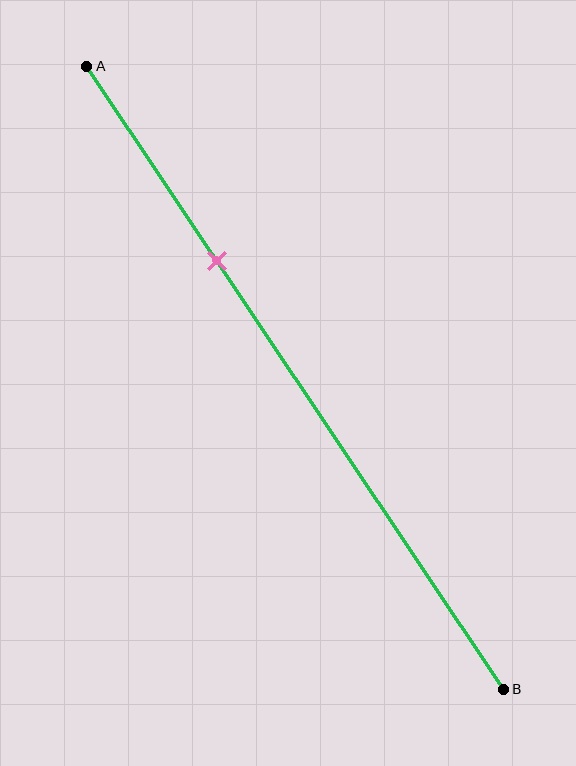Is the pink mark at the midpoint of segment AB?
No, the mark is at about 30% from A, not at the 50% midpoint.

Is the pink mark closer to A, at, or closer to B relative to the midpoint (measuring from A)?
The pink mark is closer to point A than the midpoint of segment AB.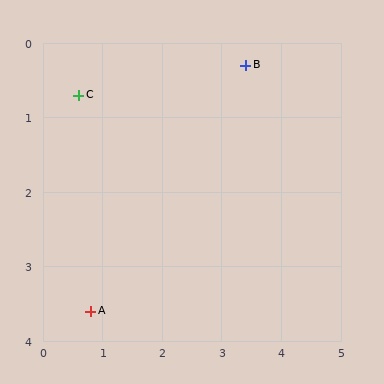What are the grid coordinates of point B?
Point B is at approximately (3.4, 0.3).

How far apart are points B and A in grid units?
Points B and A are about 4.2 grid units apart.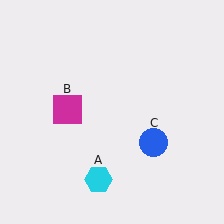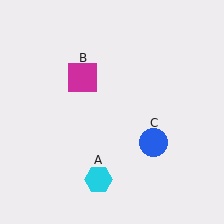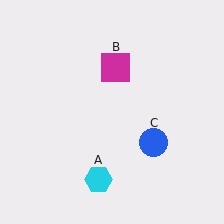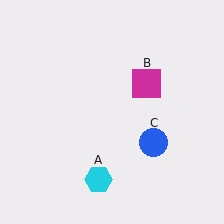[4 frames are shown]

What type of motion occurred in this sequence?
The magenta square (object B) rotated clockwise around the center of the scene.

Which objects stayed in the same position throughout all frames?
Cyan hexagon (object A) and blue circle (object C) remained stationary.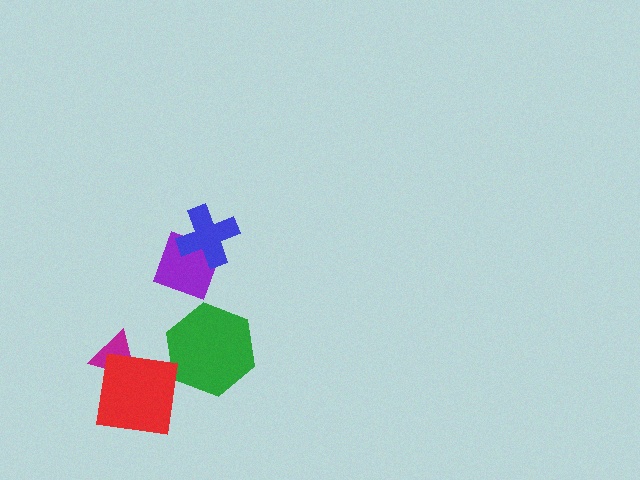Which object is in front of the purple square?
The blue cross is in front of the purple square.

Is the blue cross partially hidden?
No, no other shape covers it.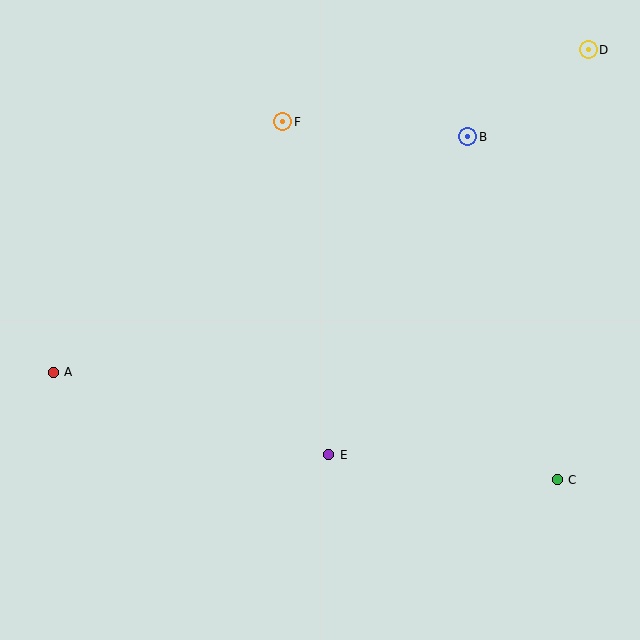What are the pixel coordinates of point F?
Point F is at (283, 122).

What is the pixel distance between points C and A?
The distance between C and A is 515 pixels.